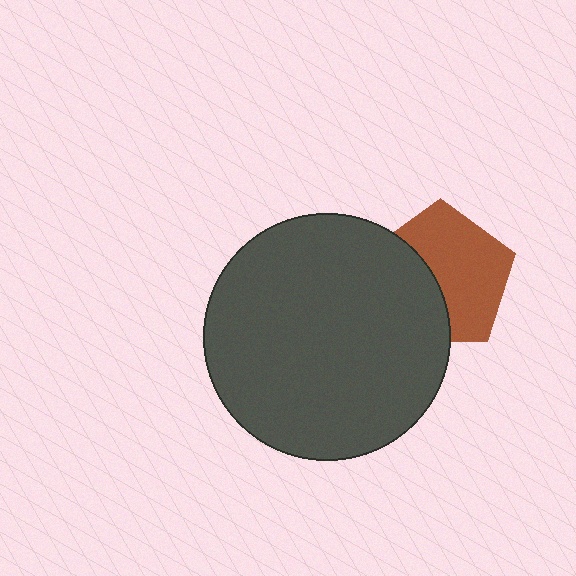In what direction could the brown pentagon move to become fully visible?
The brown pentagon could move right. That would shift it out from behind the dark gray circle entirely.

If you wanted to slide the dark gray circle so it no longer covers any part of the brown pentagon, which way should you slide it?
Slide it left — that is the most direct way to separate the two shapes.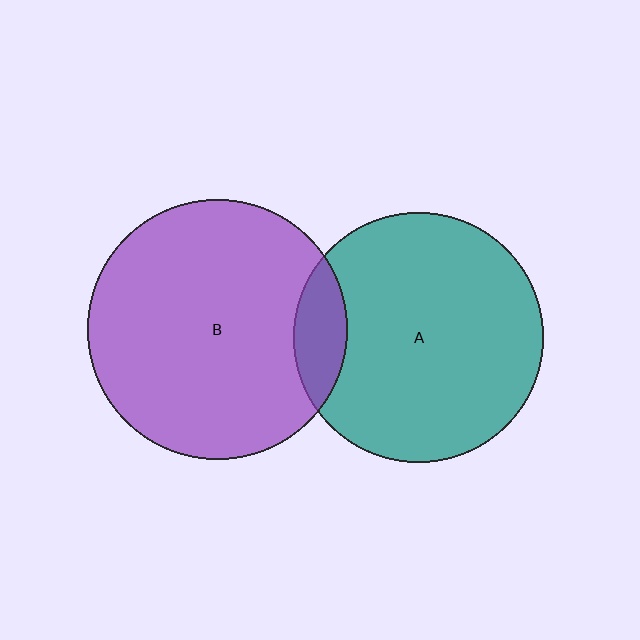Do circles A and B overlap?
Yes.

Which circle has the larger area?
Circle B (purple).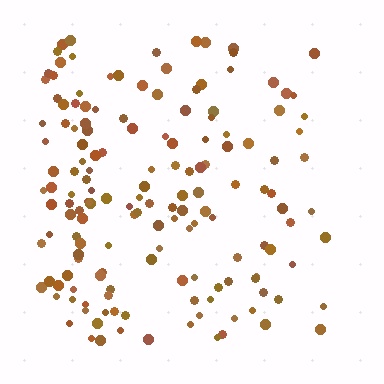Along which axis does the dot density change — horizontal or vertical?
Horizontal.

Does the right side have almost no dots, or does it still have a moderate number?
Still a moderate number, just noticeably fewer than the left.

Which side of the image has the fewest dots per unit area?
The right.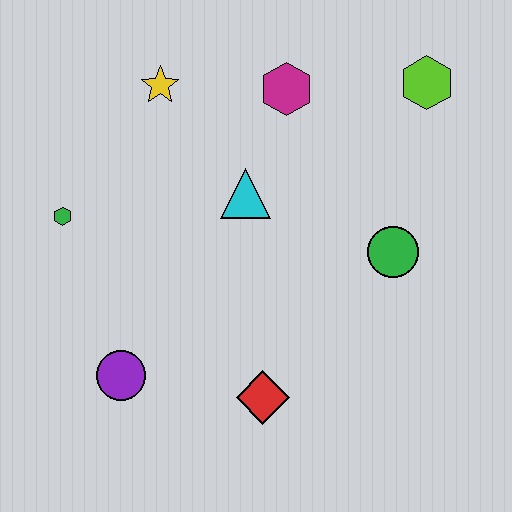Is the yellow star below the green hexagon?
No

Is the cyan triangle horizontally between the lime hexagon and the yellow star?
Yes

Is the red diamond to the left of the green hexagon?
No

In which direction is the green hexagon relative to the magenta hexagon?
The green hexagon is to the left of the magenta hexagon.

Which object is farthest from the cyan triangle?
The purple circle is farthest from the cyan triangle.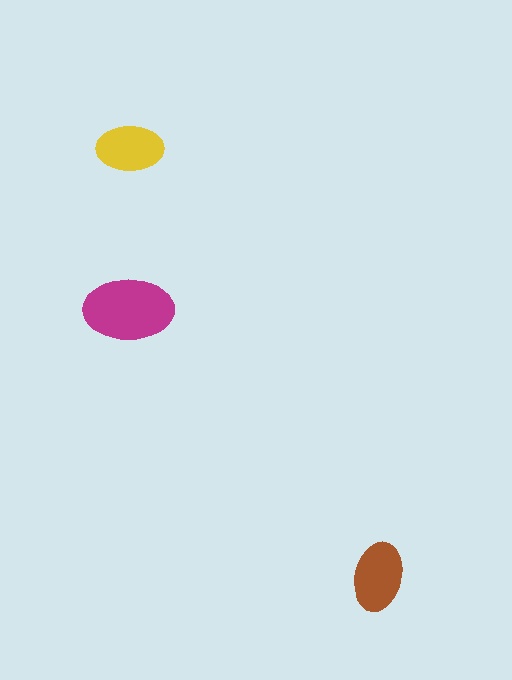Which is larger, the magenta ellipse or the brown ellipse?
The magenta one.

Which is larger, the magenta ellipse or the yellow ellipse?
The magenta one.